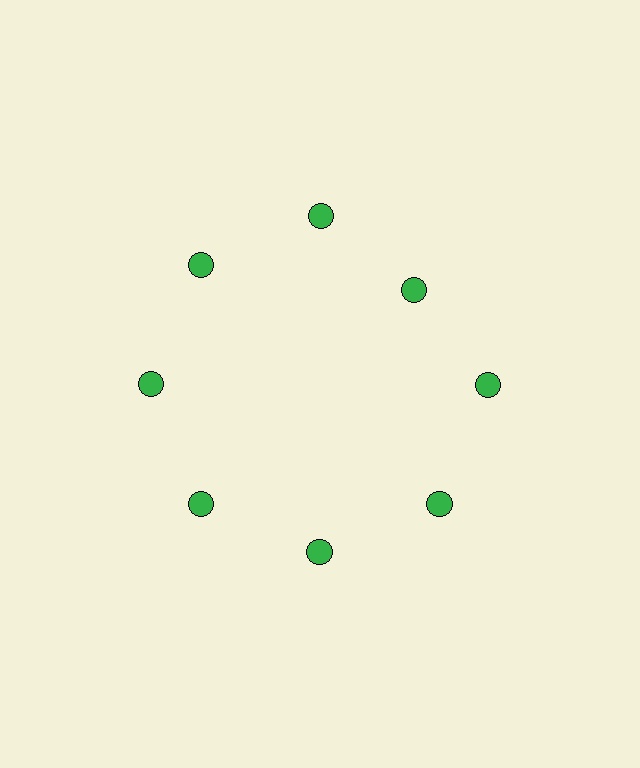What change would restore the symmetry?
The symmetry would be restored by moving it outward, back onto the ring so that all 8 circles sit at equal angles and equal distance from the center.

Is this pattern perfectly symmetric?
No. The 8 green circles are arranged in a ring, but one element near the 2 o'clock position is pulled inward toward the center, breaking the 8-fold rotational symmetry.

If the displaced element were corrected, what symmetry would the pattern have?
It would have 8-fold rotational symmetry — the pattern would map onto itself every 45 degrees.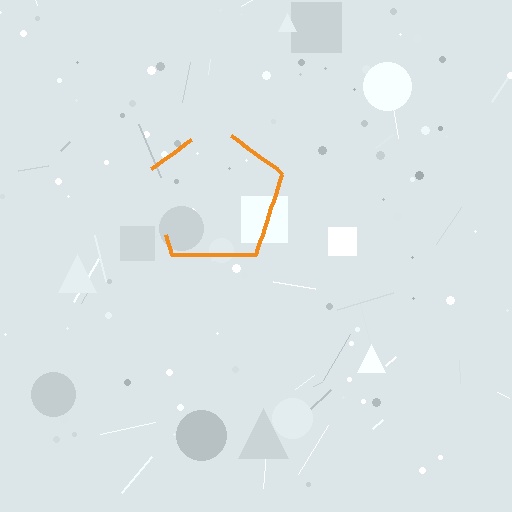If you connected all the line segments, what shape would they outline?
They would outline a pentagon.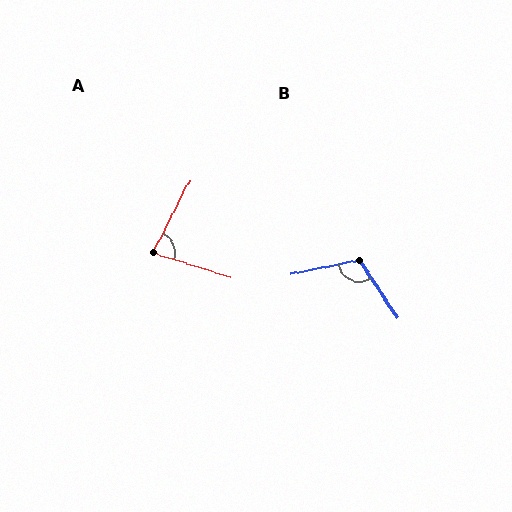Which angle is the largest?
B, at approximately 112 degrees.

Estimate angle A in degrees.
Approximately 80 degrees.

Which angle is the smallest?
A, at approximately 80 degrees.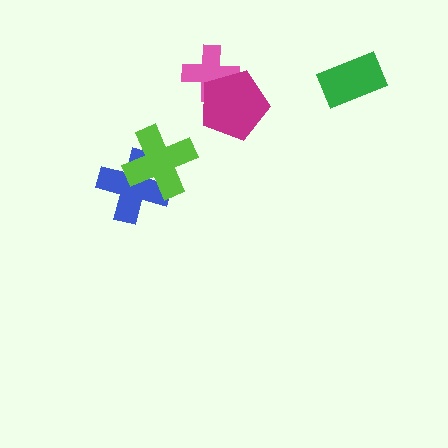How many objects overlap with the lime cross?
1 object overlaps with the lime cross.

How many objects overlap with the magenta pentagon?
1 object overlaps with the magenta pentagon.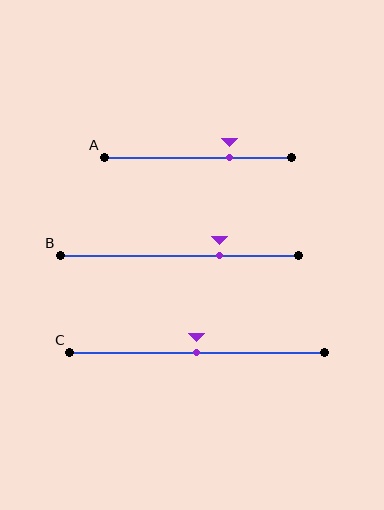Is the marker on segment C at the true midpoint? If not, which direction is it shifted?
Yes, the marker on segment C is at the true midpoint.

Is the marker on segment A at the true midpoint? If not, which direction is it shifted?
No, the marker on segment A is shifted to the right by about 17% of the segment length.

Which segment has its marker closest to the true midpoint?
Segment C has its marker closest to the true midpoint.